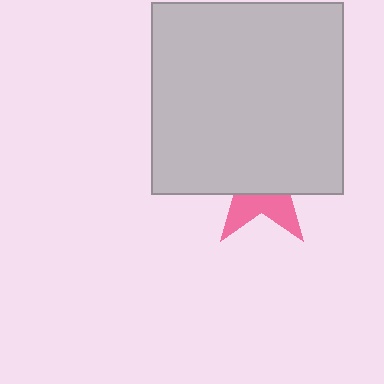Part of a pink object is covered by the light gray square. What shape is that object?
It is a star.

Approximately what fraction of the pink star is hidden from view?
Roughly 66% of the pink star is hidden behind the light gray square.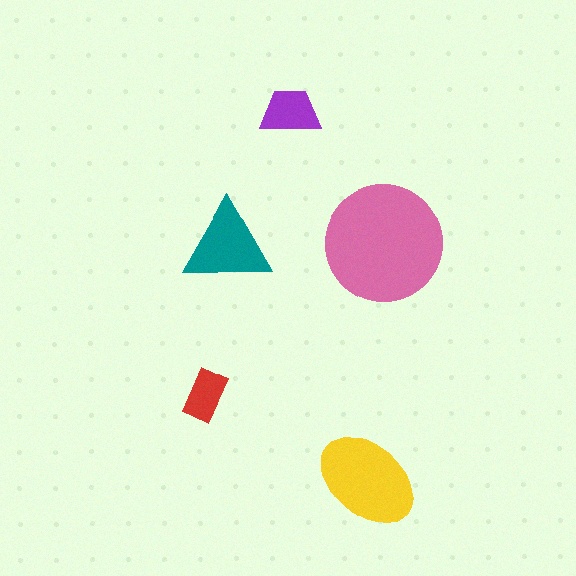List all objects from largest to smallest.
The pink circle, the yellow ellipse, the teal triangle, the purple trapezoid, the red rectangle.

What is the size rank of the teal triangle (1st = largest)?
3rd.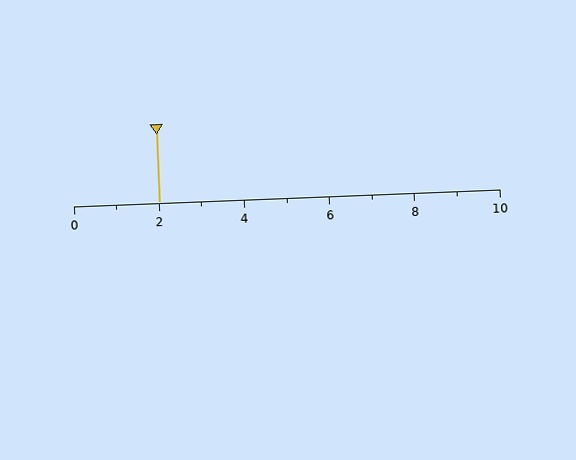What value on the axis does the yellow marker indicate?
The marker indicates approximately 2.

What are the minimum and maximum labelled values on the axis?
The axis runs from 0 to 10.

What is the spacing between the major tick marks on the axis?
The major ticks are spaced 2 apart.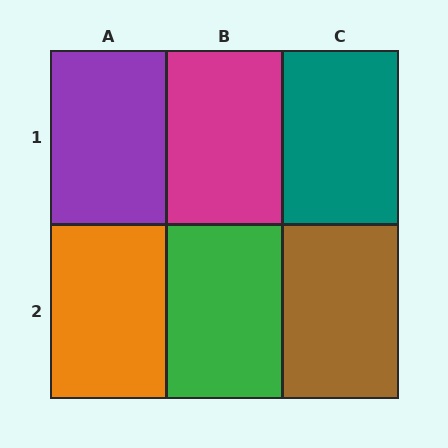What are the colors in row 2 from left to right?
Orange, green, brown.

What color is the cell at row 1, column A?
Purple.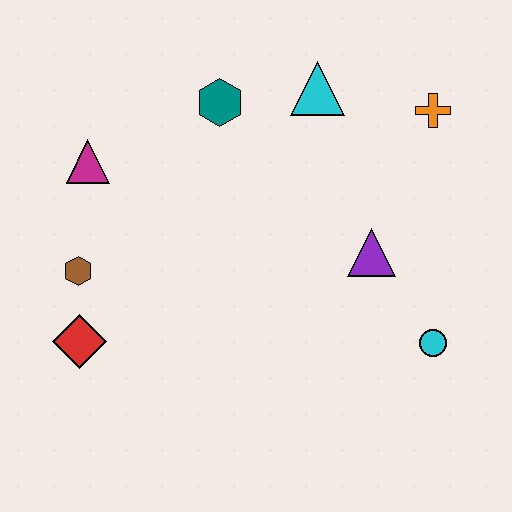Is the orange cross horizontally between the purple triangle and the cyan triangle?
No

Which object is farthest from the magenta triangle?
The cyan circle is farthest from the magenta triangle.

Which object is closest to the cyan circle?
The purple triangle is closest to the cyan circle.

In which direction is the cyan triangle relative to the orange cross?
The cyan triangle is to the left of the orange cross.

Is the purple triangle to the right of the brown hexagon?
Yes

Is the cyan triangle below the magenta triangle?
No